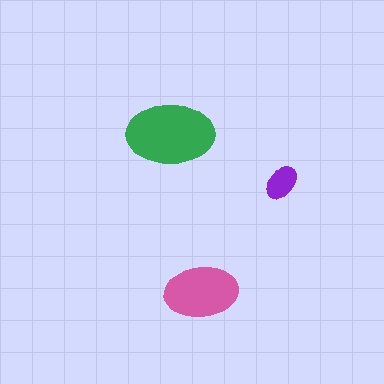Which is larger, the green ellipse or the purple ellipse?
The green one.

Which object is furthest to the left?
The green ellipse is leftmost.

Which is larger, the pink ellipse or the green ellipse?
The green one.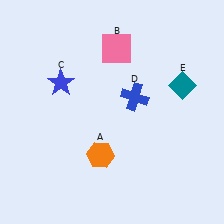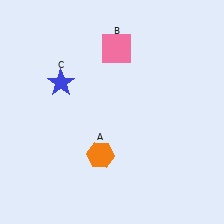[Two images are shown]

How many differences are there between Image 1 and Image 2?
There are 2 differences between the two images.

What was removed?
The blue cross (D), the teal diamond (E) were removed in Image 2.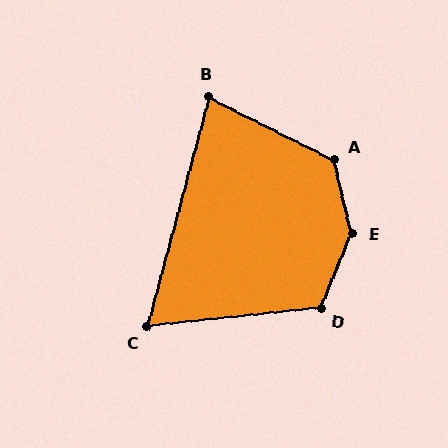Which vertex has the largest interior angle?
E, at approximately 144 degrees.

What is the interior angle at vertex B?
Approximately 79 degrees (acute).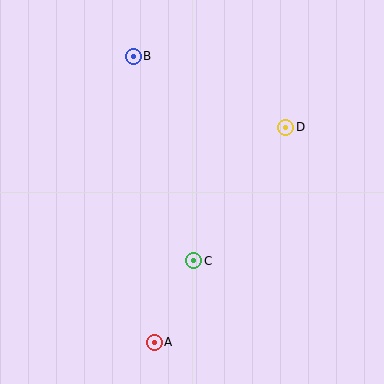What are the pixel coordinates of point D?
Point D is at (286, 128).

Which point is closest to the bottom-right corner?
Point C is closest to the bottom-right corner.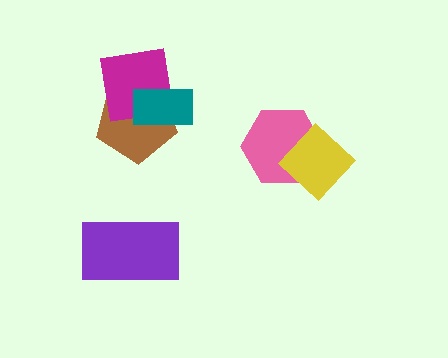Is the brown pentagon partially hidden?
Yes, it is partially covered by another shape.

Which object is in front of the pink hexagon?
The yellow diamond is in front of the pink hexagon.